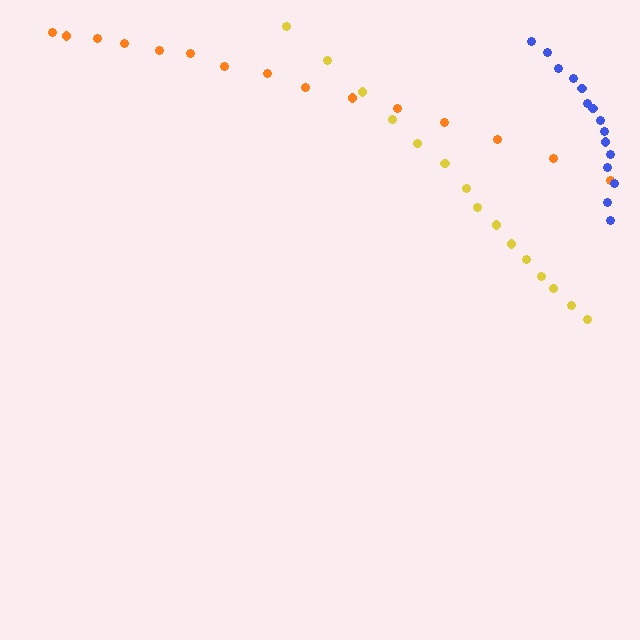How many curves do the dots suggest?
There are 3 distinct paths.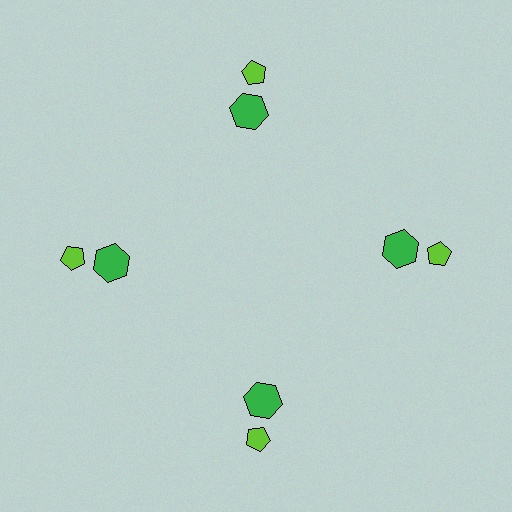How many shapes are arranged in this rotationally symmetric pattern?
There are 8 shapes, arranged in 4 groups of 2.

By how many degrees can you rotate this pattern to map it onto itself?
The pattern maps onto itself every 90 degrees of rotation.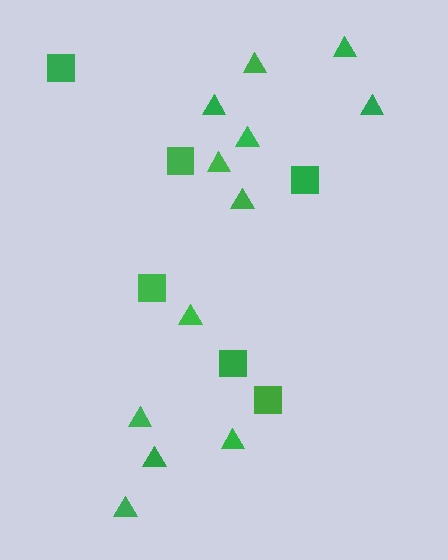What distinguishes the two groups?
There are 2 groups: one group of triangles (12) and one group of squares (6).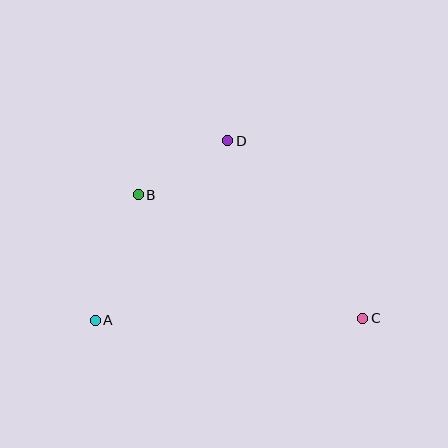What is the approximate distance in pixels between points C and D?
The distance between C and D is approximately 223 pixels.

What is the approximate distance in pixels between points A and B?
The distance between A and B is approximately 133 pixels.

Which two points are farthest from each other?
Points A and C are farthest from each other.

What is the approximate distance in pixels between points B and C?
The distance between B and C is approximately 256 pixels.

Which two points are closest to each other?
Points B and D are closest to each other.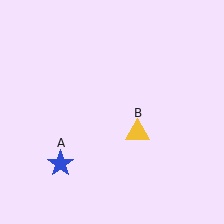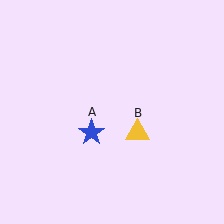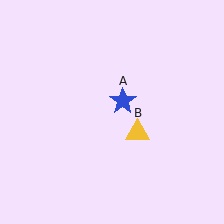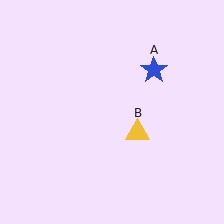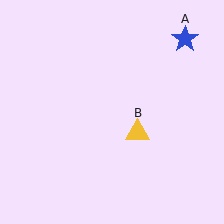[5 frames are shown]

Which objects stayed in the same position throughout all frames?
Yellow triangle (object B) remained stationary.